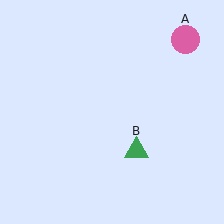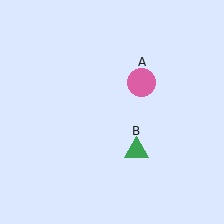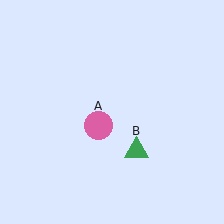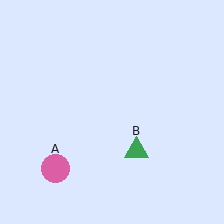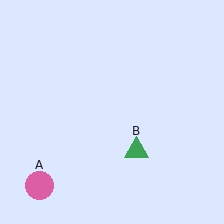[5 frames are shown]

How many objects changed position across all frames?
1 object changed position: pink circle (object A).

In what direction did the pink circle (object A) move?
The pink circle (object A) moved down and to the left.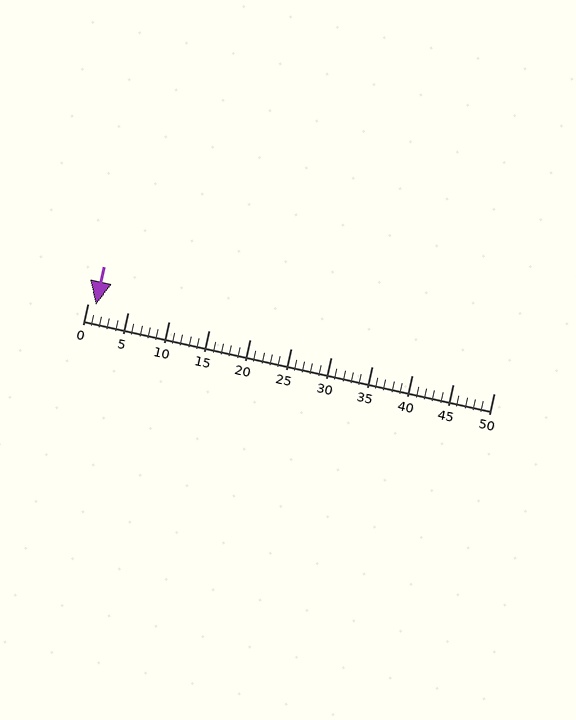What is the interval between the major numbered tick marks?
The major tick marks are spaced 5 units apart.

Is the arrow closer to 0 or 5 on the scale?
The arrow is closer to 0.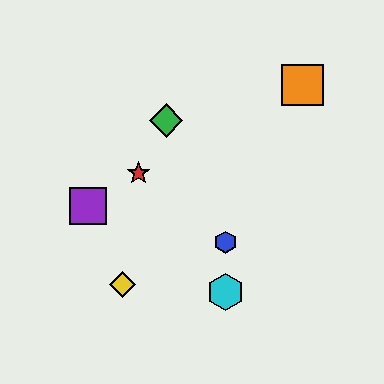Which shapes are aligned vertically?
The blue hexagon, the cyan hexagon are aligned vertically.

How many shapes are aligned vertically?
2 shapes (the blue hexagon, the cyan hexagon) are aligned vertically.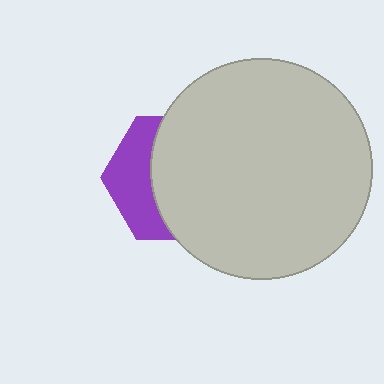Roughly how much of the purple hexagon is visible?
A small part of it is visible (roughly 36%).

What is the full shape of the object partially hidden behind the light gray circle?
The partially hidden object is a purple hexagon.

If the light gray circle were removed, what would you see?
You would see the complete purple hexagon.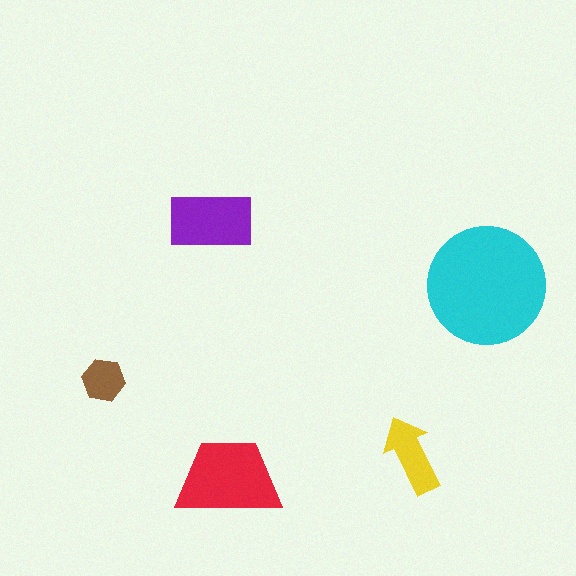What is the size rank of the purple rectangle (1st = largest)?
3rd.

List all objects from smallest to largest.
The brown hexagon, the yellow arrow, the purple rectangle, the red trapezoid, the cyan circle.